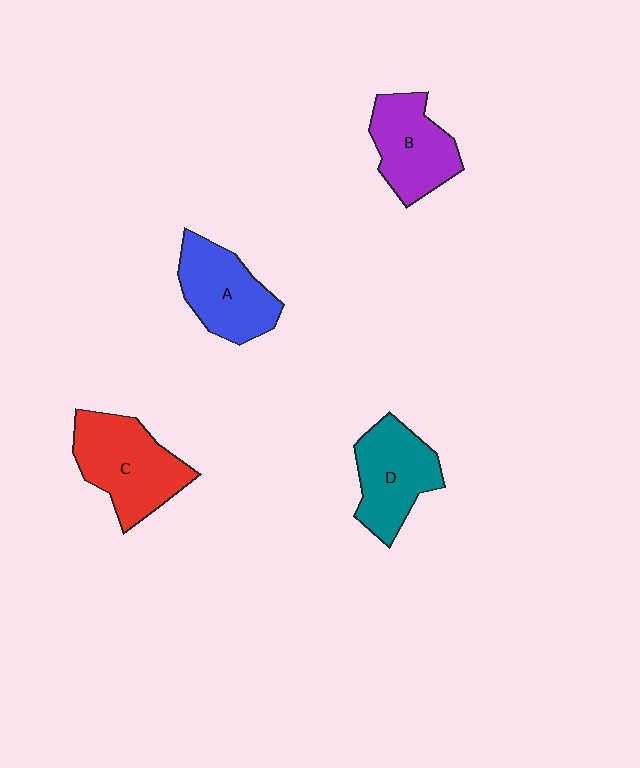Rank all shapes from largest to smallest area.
From largest to smallest: C (red), D (teal), A (blue), B (purple).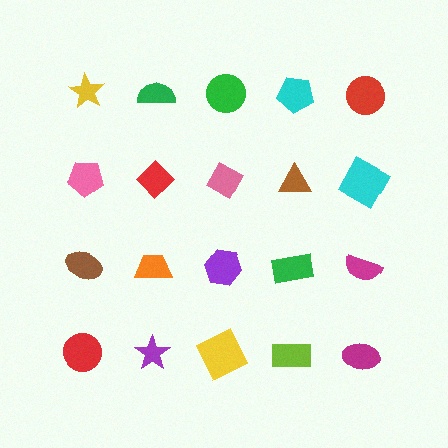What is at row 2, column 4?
A brown triangle.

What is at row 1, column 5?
A red circle.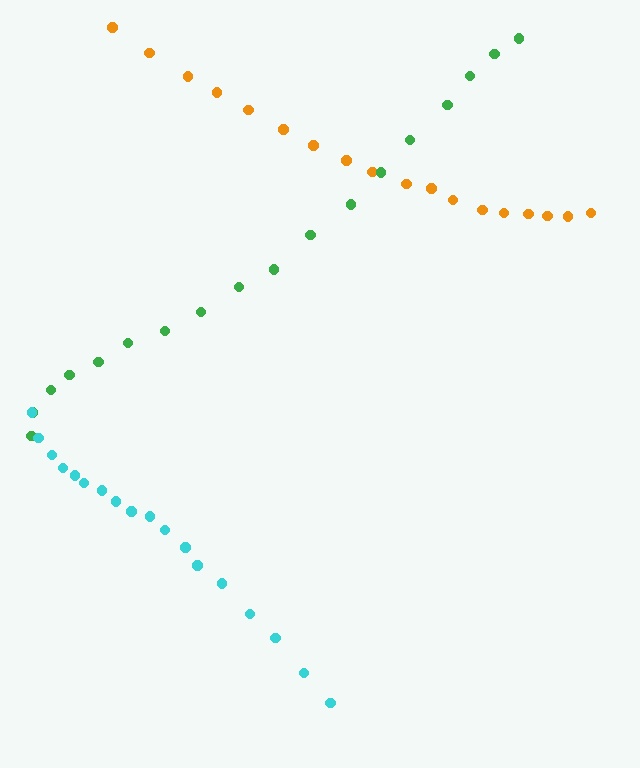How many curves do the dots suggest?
There are 3 distinct paths.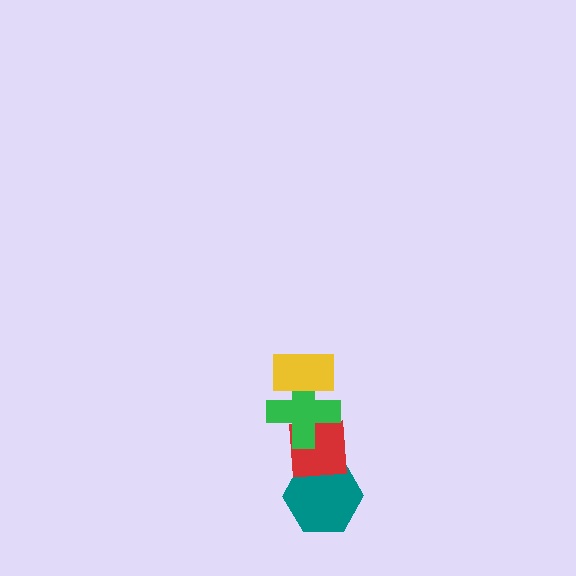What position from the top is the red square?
The red square is 3rd from the top.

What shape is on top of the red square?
The green cross is on top of the red square.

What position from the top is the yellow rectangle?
The yellow rectangle is 1st from the top.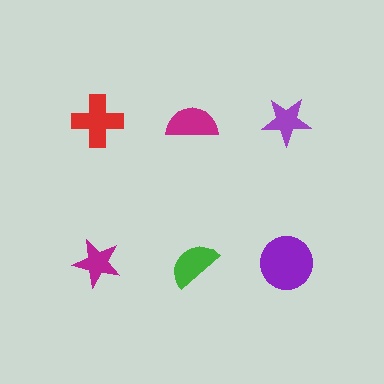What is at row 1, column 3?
A purple star.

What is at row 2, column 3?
A purple circle.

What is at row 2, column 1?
A magenta star.